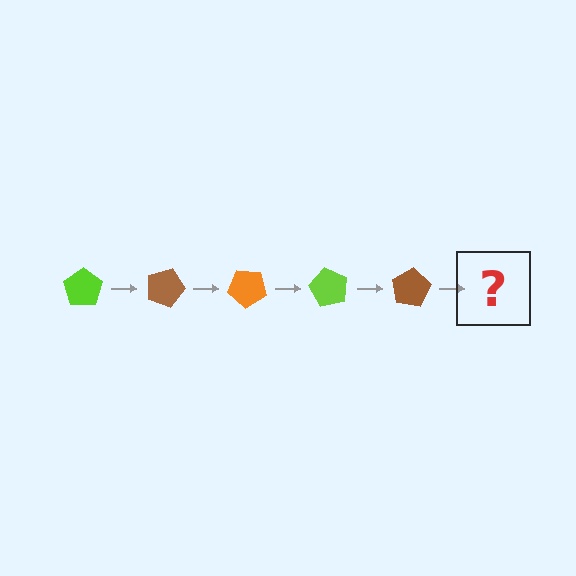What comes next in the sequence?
The next element should be an orange pentagon, rotated 100 degrees from the start.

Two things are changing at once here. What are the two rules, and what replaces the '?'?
The two rules are that it rotates 20 degrees each step and the color cycles through lime, brown, and orange. The '?' should be an orange pentagon, rotated 100 degrees from the start.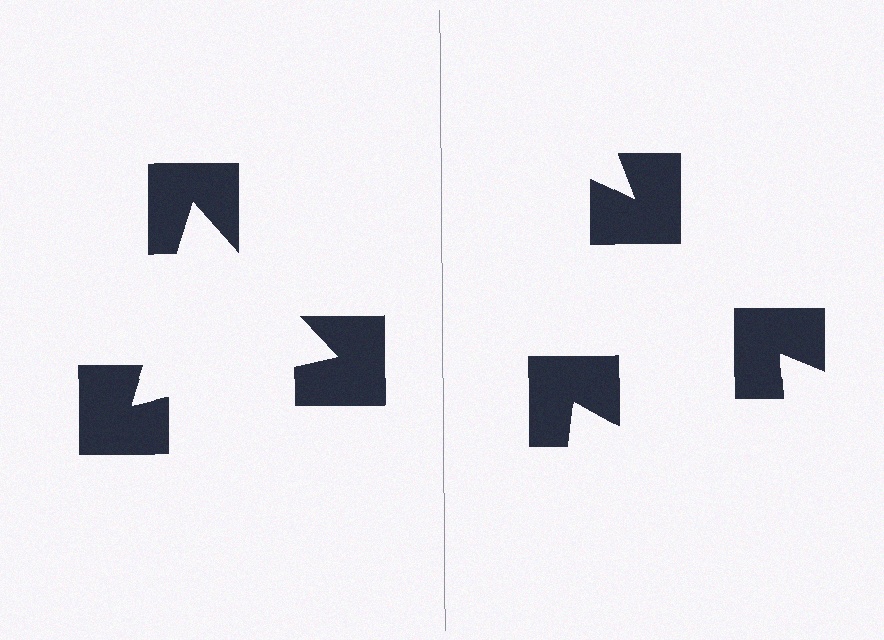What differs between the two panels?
The notched squares are positioned identically on both sides; only the wedge orientations differ. On the left they align to a triangle; on the right they are misaligned.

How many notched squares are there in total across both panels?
6 — 3 on each side.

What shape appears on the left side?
An illusory triangle.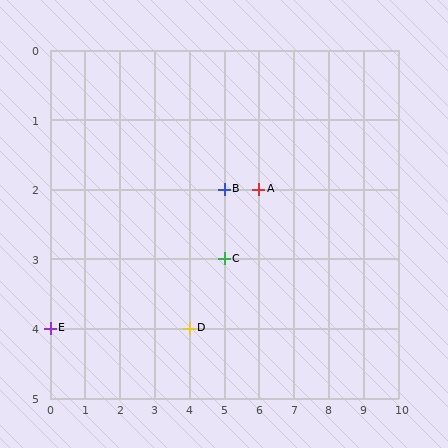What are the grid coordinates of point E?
Point E is at grid coordinates (0, 4).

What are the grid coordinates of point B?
Point B is at grid coordinates (5, 2).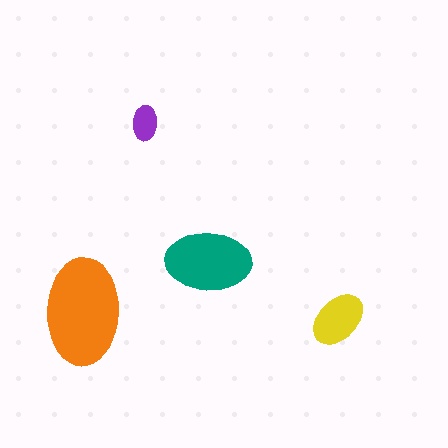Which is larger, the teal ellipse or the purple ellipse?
The teal one.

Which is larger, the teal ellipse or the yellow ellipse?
The teal one.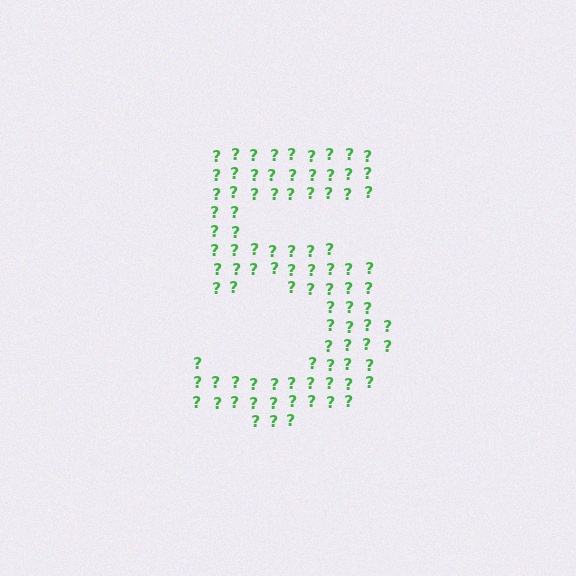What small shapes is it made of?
It is made of small question marks.